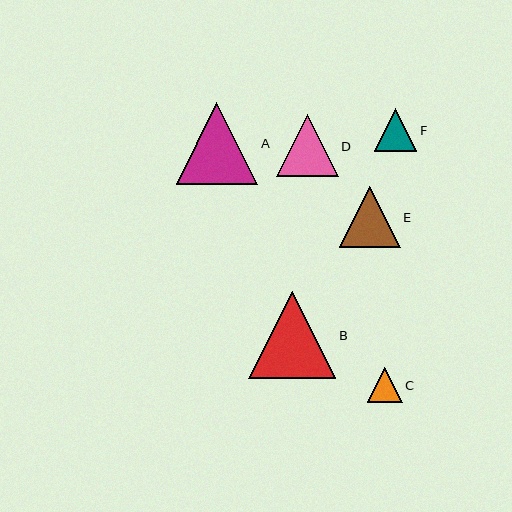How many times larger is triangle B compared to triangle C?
Triangle B is approximately 2.5 times the size of triangle C.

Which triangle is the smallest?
Triangle C is the smallest with a size of approximately 34 pixels.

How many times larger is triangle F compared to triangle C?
Triangle F is approximately 1.2 times the size of triangle C.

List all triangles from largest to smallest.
From largest to smallest: B, A, D, E, F, C.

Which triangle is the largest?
Triangle B is the largest with a size of approximately 88 pixels.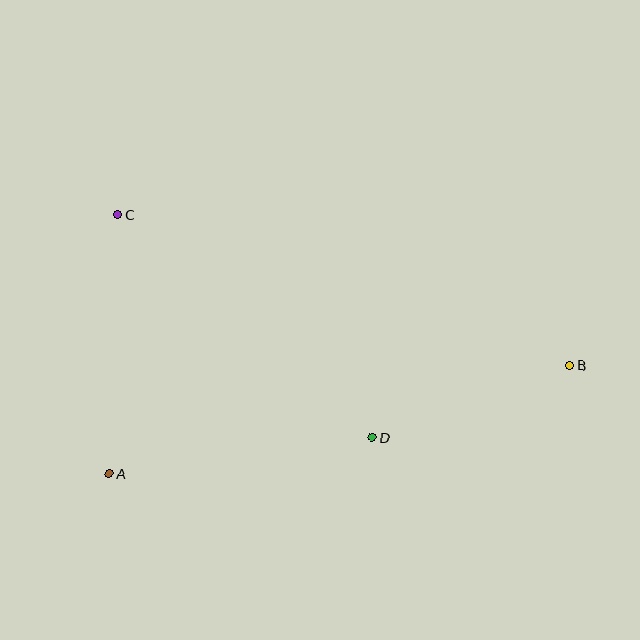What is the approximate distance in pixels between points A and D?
The distance between A and D is approximately 265 pixels.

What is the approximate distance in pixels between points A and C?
The distance between A and C is approximately 259 pixels.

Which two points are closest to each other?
Points B and D are closest to each other.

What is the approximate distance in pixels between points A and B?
The distance between A and B is approximately 473 pixels.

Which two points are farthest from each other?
Points B and C are farthest from each other.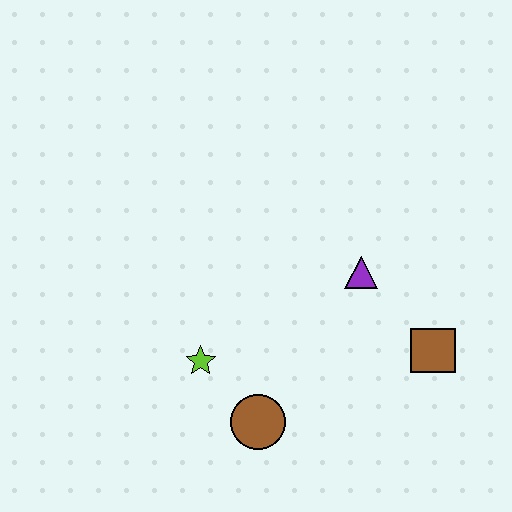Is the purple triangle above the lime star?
Yes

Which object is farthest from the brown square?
The lime star is farthest from the brown square.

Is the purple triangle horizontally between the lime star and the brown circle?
No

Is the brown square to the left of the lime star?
No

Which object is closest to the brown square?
The purple triangle is closest to the brown square.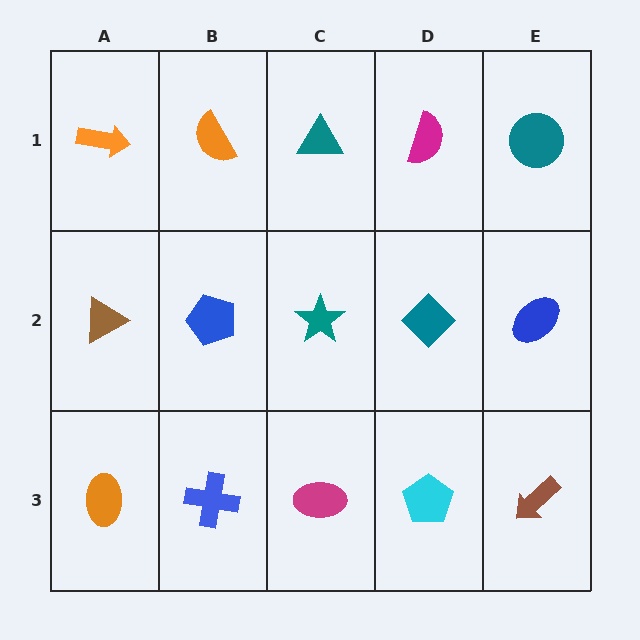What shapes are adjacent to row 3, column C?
A teal star (row 2, column C), a blue cross (row 3, column B), a cyan pentagon (row 3, column D).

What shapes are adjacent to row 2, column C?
A teal triangle (row 1, column C), a magenta ellipse (row 3, column C), a blue pentagon (row 2, column B), a teal diamond (row 2, column D).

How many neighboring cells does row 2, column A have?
3.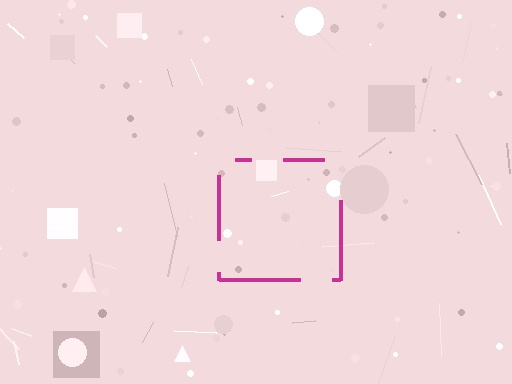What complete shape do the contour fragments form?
The contour fragments form a square.